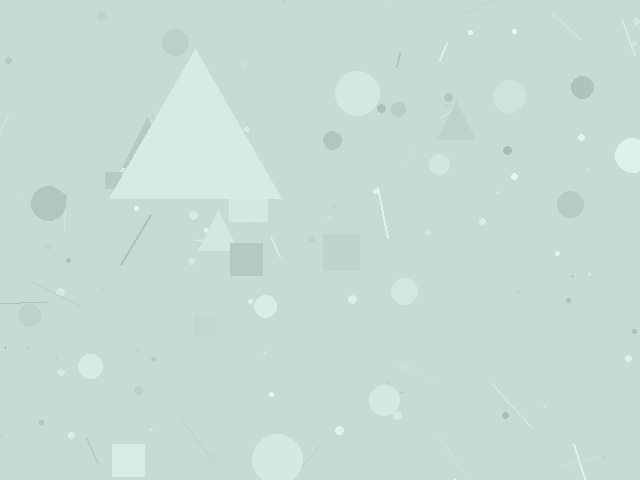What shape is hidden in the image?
A triangle is hidden in the image.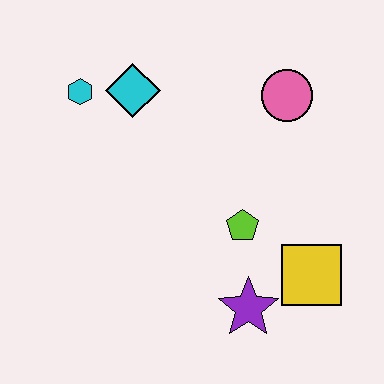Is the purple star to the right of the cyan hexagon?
Yes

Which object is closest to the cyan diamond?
The cyan hexagon is closest to the cyan diamond.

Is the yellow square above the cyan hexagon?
No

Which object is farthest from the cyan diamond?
The yellow square is farthest from the cyan diamond.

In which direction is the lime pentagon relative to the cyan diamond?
The lime pentagon is below the cyan diamond.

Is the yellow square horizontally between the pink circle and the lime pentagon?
No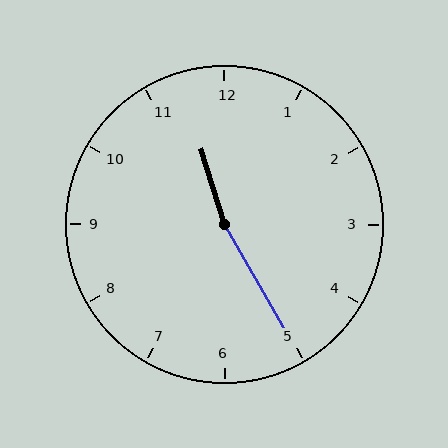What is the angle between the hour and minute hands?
Approximately 168 degrees.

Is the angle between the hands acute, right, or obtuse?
It is obtuse.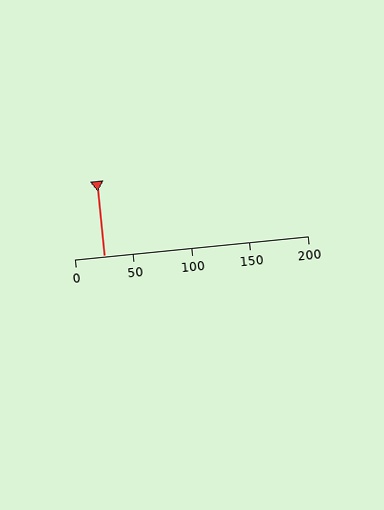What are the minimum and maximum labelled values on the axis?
The axis runs from 0 to 200.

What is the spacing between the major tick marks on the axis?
The major ticks are spaced 50 apart.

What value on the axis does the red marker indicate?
The marker indicates approximately 25.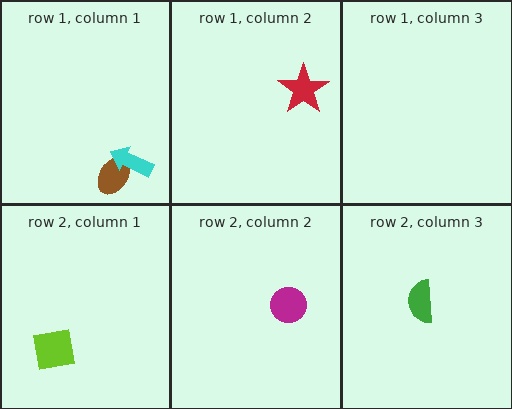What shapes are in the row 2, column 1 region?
The lime square.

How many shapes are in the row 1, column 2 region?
1.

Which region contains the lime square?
The row 2, column 1 region.